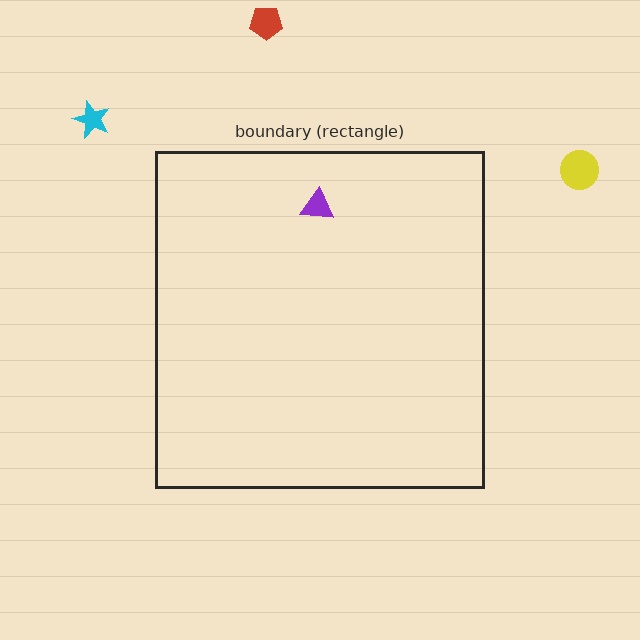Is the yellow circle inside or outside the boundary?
Outside.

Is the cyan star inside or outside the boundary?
Outside.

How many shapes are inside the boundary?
1 inside, 3 outside.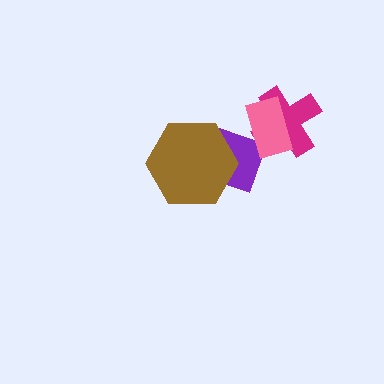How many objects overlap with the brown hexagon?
1 object overlaps with the brown hexagon.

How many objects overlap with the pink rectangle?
2 objects overlap with the pink rectangle.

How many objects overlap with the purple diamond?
2 objects overlap with the purple diamond.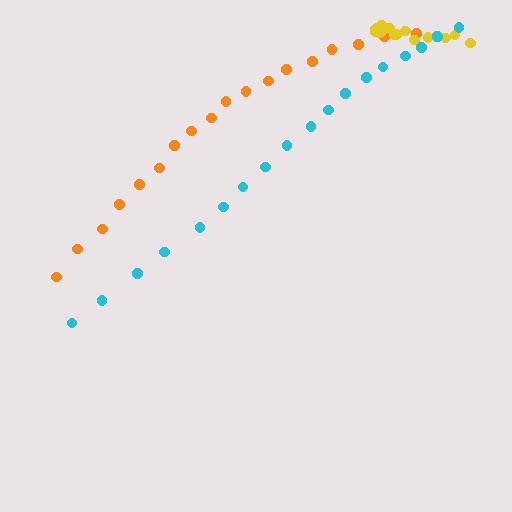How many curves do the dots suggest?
There are 3 distinct paths.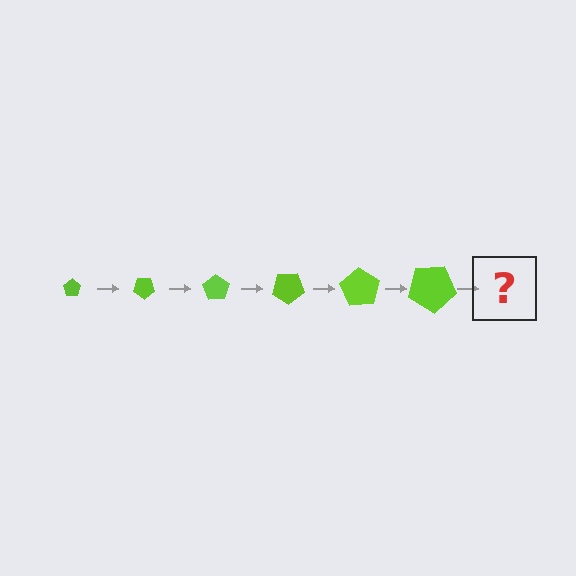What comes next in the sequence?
The next element should be a pentagon, larger than the previous one and rotated 210 degrees from the start.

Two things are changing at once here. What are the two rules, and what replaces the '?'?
The two rules are that the pentagon grows larger each step and it rotates 35 degrees each step. The '?' should be a pentagon, larger than the previous one and rotated 210 degrees from the start.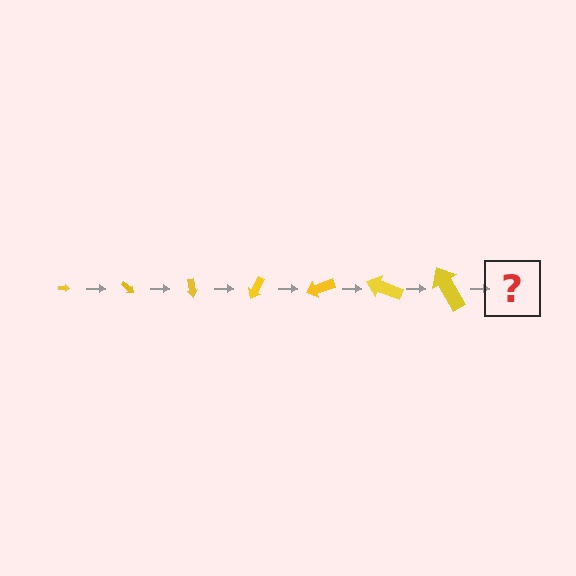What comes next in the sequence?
The next element should be an arrow, larger than the previous one and rotated 280 degrees from the start.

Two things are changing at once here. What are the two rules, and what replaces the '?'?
The two rules are that the arrow grows larger each step and it rotates 40 degrees each step. The '?' should be an arrow, larger than the previous one and rotated 280 degrees from the start.